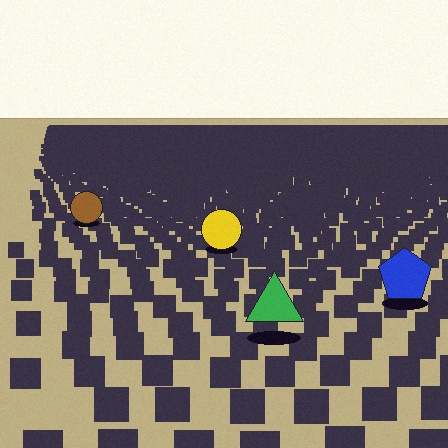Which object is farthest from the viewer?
The brown circle is farthest from the viewer. It appears smaller and the ground texture around it is denser.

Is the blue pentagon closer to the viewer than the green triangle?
No. The green triangle is closer — you can tell from the texture gradient: the ground texture is coarser near it.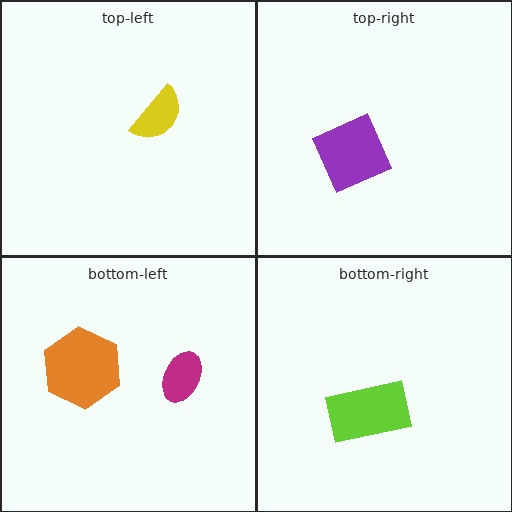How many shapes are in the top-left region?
1.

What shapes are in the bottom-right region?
The lime rectangle.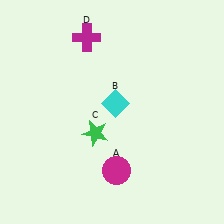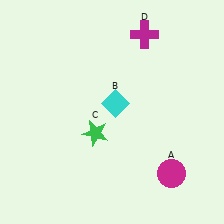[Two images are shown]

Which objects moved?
The objects that moved are: the magenta circle (A), the magenta cross (D).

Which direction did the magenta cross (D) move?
The magenta cross (D) moved right.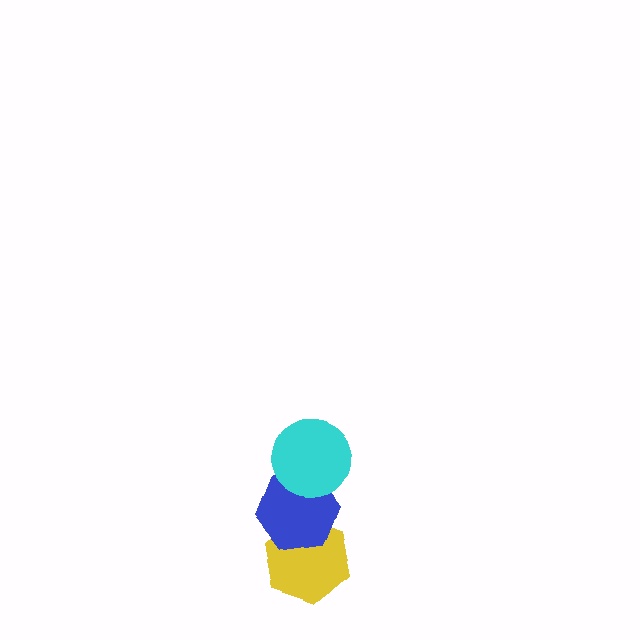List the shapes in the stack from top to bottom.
From top to bottom: the cyan circle, the blue hexagon, the yellow hexagon.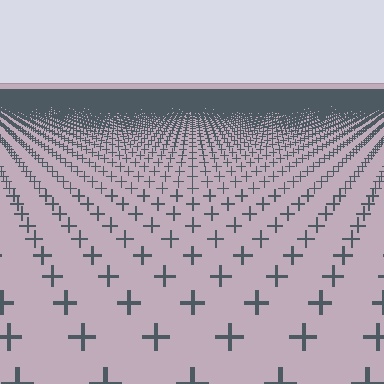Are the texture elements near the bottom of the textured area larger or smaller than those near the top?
Larger. Near the bottom, elements are closer to the viewer and appear at a bigger on-screen size.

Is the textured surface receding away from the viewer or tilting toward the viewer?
The surface is receding away from the viewer. Texture elements get smaller and denser toward the top.